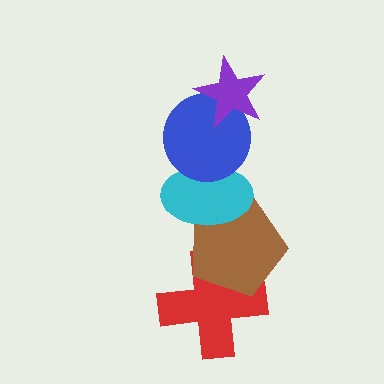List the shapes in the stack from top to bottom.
From top to bottom: the purple star, the blue circle, the cyan ellipse, the brown pentagon, the red cross.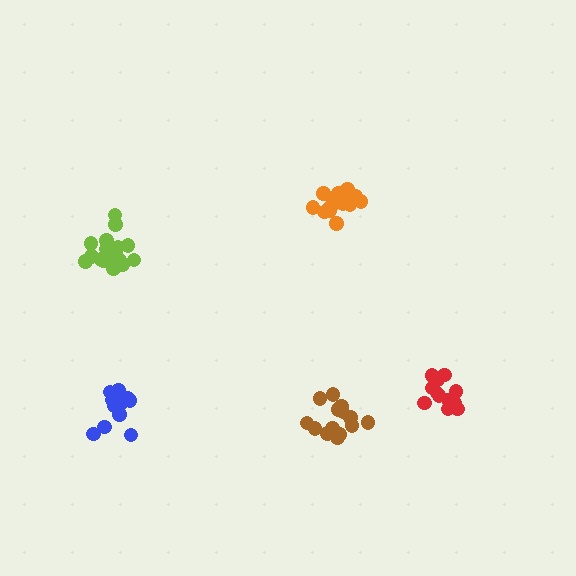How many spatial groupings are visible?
There are 5 spatial groupings.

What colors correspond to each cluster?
The clusters are colored: orange, red, blue, brown, lime.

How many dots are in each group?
Group 1: 17 dots, Group 2: 13 dots, Group 3: 13 dots, Group 4: 14 dots, Group 5: 17 dots (74 total).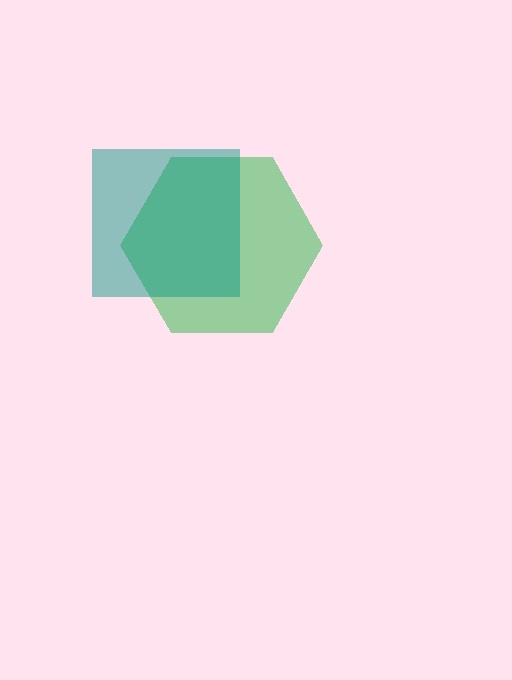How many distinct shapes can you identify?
There are 2 distinct shapes: a green hexagon, a teal square.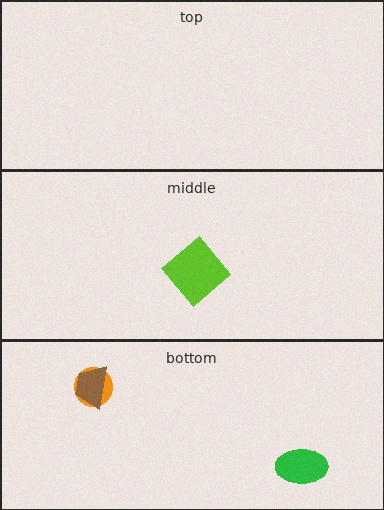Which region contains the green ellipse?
The bottom region.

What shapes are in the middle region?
The lime diamond.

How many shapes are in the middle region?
1.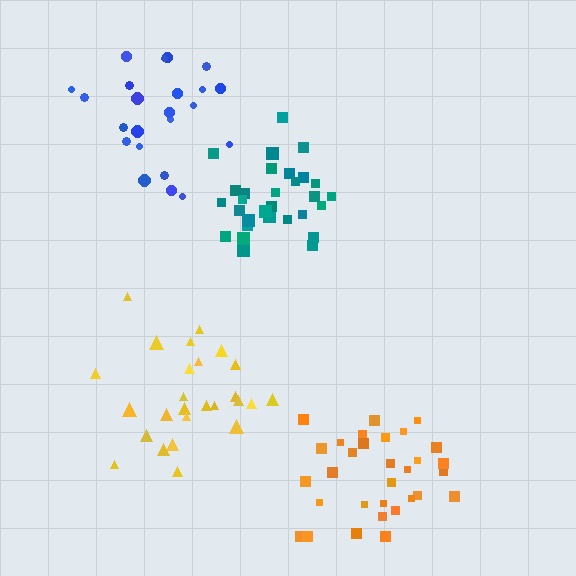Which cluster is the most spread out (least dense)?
Yellow.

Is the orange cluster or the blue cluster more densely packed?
Orange.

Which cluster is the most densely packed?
Teal.